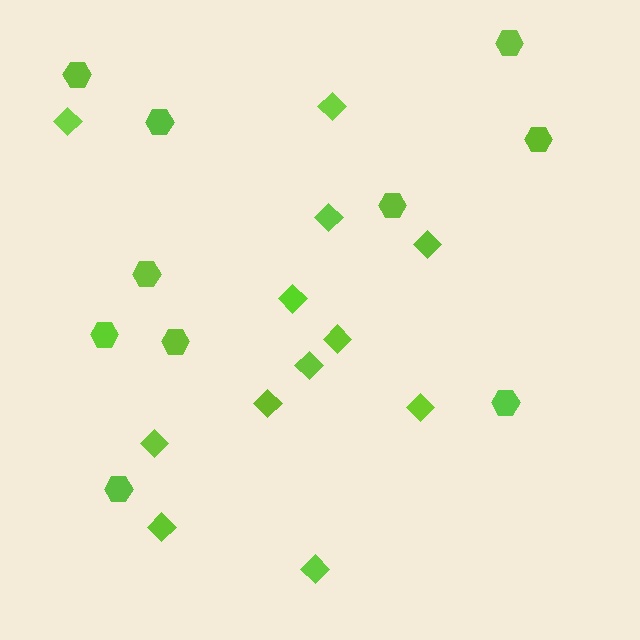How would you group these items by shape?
There are 2 groups: one group of diamonds (12) and one group of hexagons (10).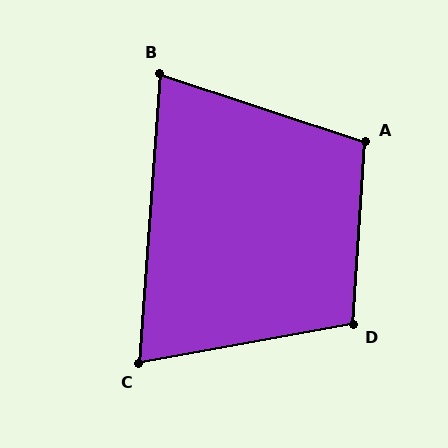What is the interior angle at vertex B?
Approximately 76 degrees (acute).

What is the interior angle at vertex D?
Approximately 104 degrees (obtuse).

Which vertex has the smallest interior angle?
C, at approximately 76 degrees.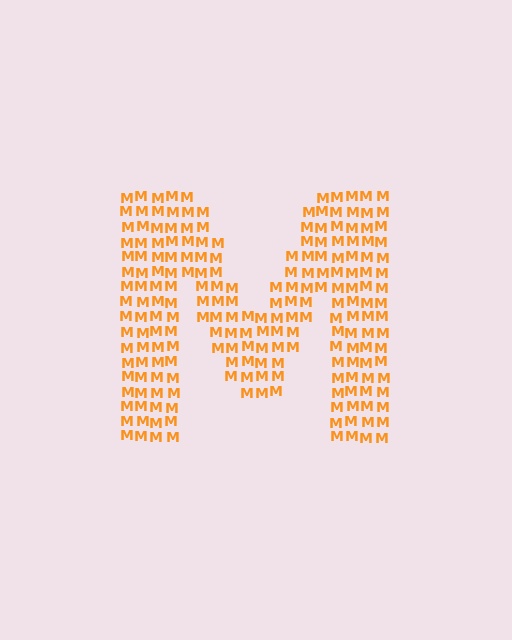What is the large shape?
The large shape is the letter M.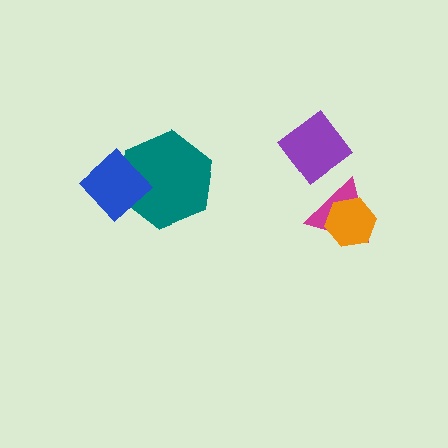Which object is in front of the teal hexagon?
The blue diamond is in front of the teal hexagon.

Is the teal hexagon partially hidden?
Yes, it is partially covered by another shape.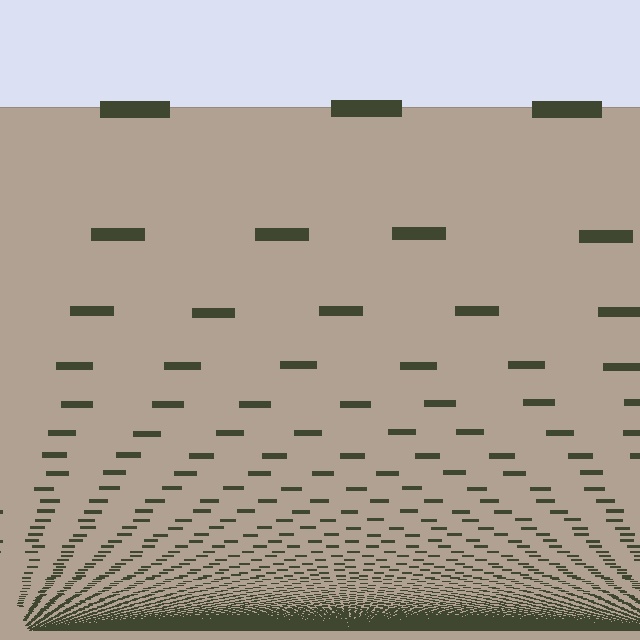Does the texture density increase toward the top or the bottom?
Density increases toward the bottom.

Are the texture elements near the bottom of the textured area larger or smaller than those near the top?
Smaller. The gradient is inverted — elements near the bottom are smaller and denser.